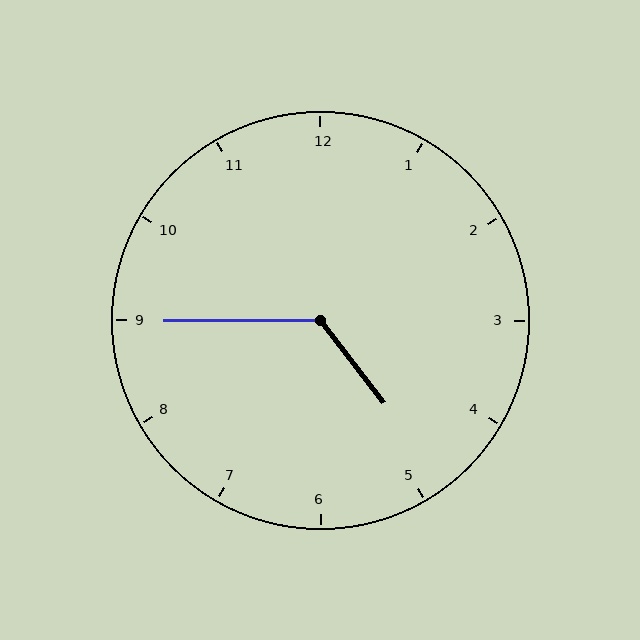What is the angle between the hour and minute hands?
Approximately 128 degrees.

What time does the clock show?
4:45.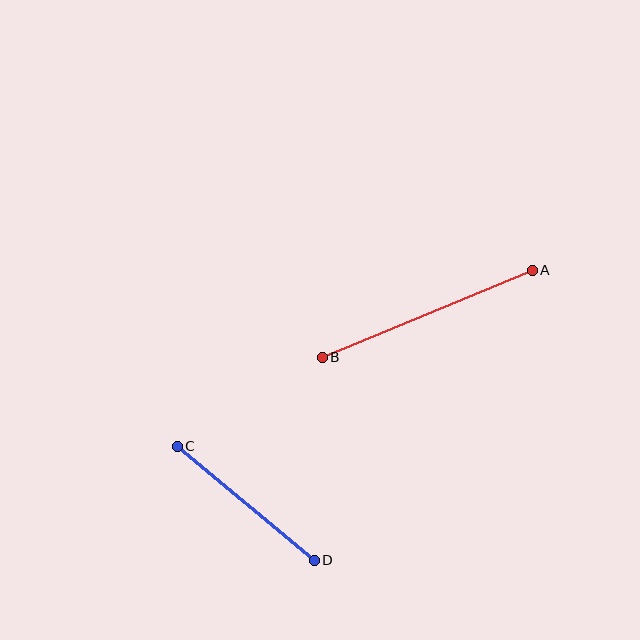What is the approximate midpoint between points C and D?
The midpoint is at approximately (246, 503) pixels.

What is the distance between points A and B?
The distance is approximately 227 pixels.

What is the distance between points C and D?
The distance is approximately 178 pixels.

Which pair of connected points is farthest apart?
Points A and B are farthest apart.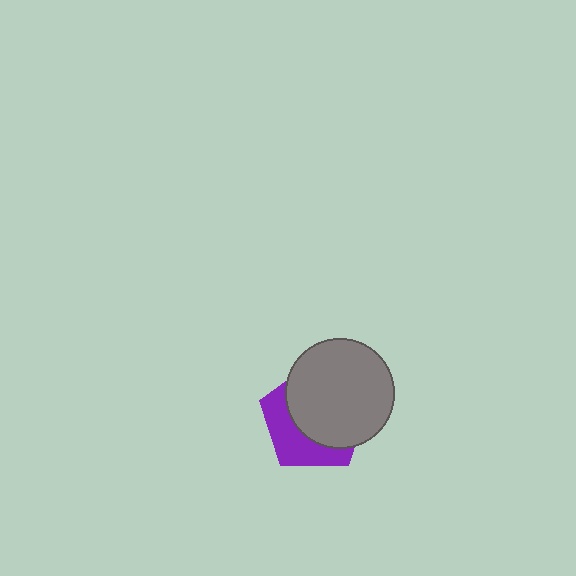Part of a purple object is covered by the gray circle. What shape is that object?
It is a pentagon.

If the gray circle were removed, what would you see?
You would see the complete purple pentagon.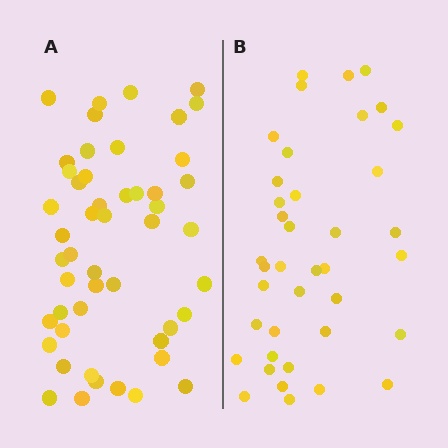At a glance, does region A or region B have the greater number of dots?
Region A (the left region) has more dots.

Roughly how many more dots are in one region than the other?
Region A has roughly 12 or so more dots than region B.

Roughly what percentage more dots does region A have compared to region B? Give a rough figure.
About 30% more.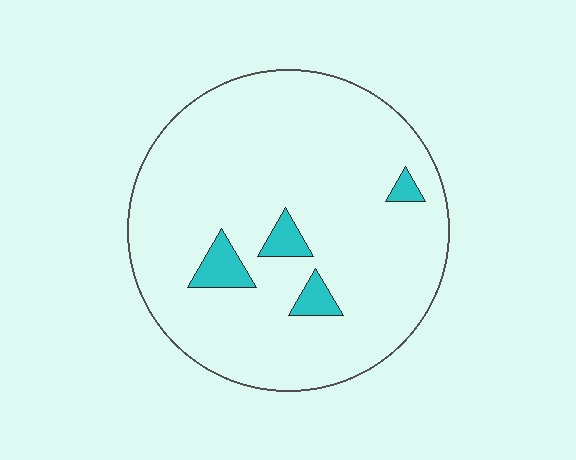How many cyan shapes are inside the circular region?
4.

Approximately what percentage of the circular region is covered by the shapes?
Approximately 5%.